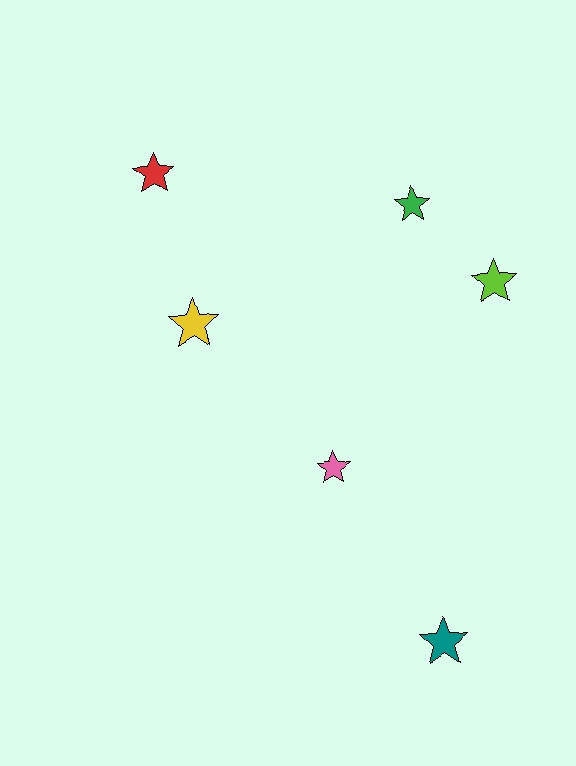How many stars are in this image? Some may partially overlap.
There are 6 stars.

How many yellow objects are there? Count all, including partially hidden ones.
There is 1 yellow object.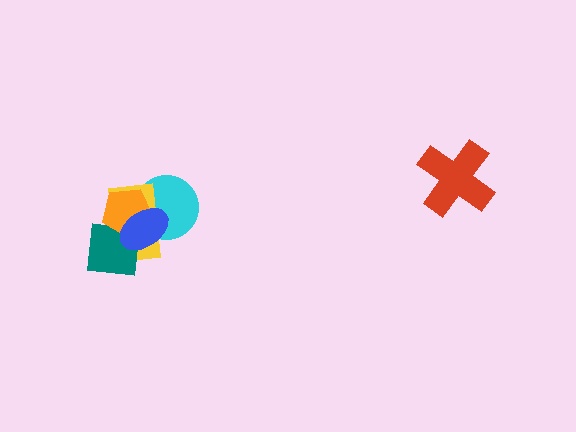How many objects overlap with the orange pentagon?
4 objects overlap with the orange pentagon.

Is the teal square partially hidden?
Yes, it is partially covered by another shape.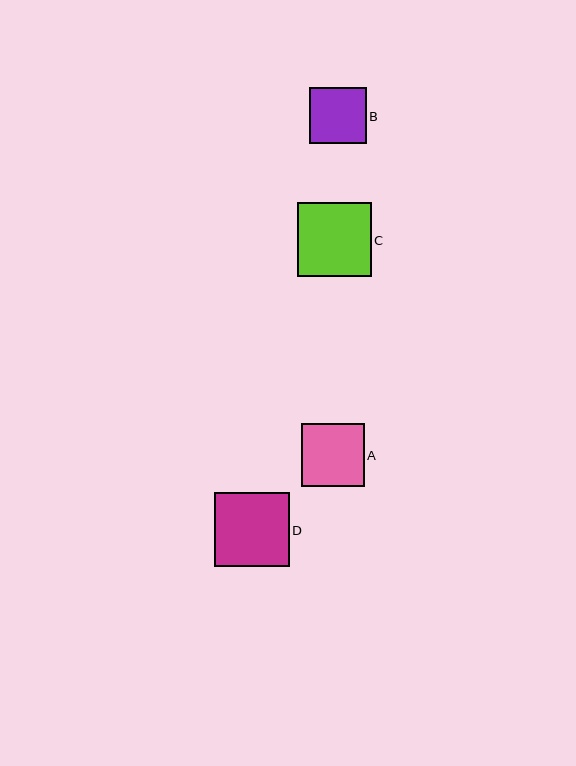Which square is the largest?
Square D is the largest with a size of approximately 75 pixels.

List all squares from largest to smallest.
From largest to smallest: D, C, A, B.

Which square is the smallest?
Square B is the smallest with a size of approximately 57 pixels.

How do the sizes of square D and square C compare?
Square D and square C are approximately the same size.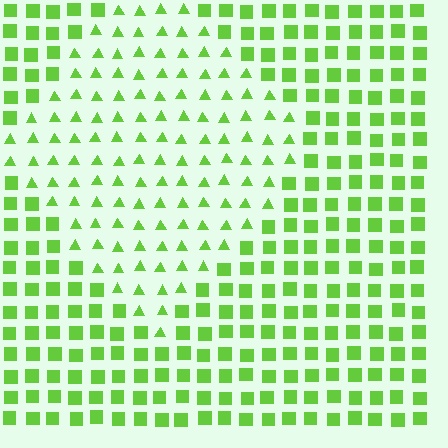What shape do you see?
I see a diamond.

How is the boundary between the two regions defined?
The boundary is defined by a change in element shape: triangles inside vs. squares outside. All elements share the same color and spacing.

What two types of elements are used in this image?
The image uses triangles inside the diamond region and squares outside it.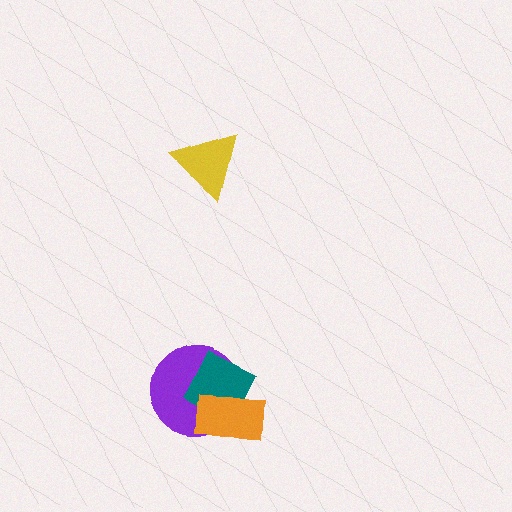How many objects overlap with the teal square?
2 objects overlap with the teal square.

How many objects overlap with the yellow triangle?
0 objects overlap with the yellow triangle.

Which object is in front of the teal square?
The orange rectangle is in front of the teal square.